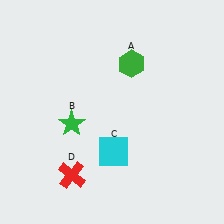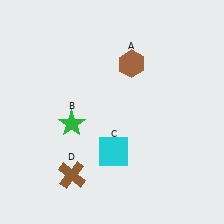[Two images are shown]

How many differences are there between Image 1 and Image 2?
There are 2 differences between the two images.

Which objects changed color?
A changed from green to brown. D changed from red to brown.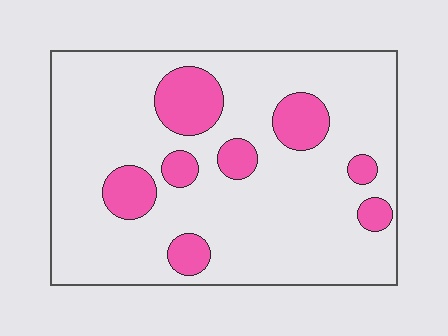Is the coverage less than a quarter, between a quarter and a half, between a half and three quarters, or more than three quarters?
Less than a quarter.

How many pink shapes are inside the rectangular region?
8.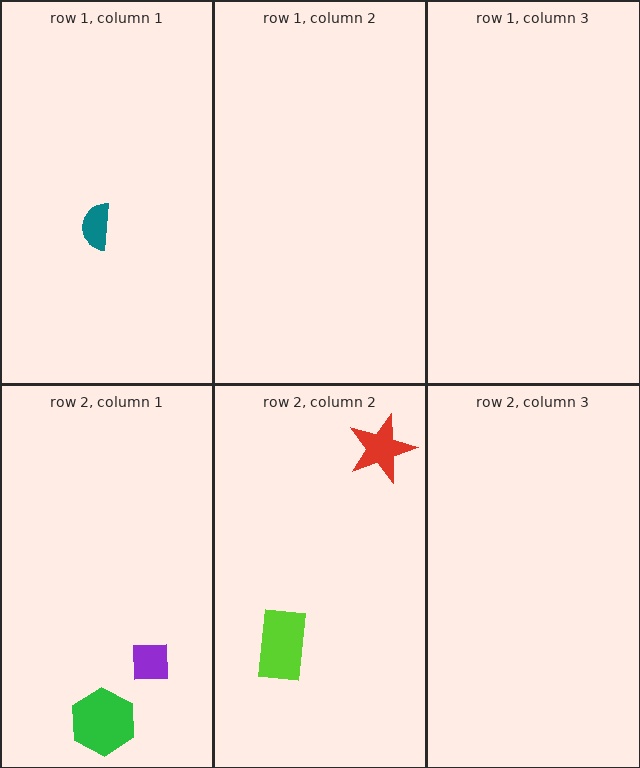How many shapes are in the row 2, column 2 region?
2.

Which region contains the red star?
The row 2, column 2 region.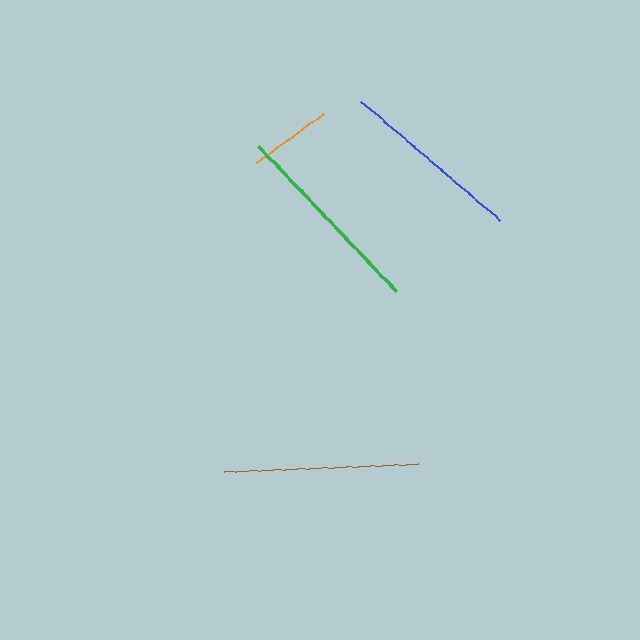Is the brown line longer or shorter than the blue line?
The brown line is longer than the blue line.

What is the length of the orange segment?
The orange segment is approximately 84 pixels long.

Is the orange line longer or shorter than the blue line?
The blue line is longer than the orange line.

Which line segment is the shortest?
The orange line is the shortest at approximately 84 pixels.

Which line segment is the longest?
The green line is the longest at approximately 201 pixels.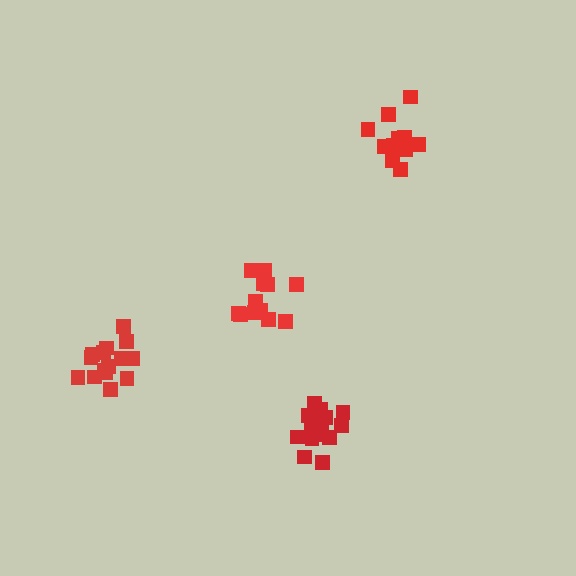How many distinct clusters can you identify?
There are 4 distinct clusters.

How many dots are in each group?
Group 1: 12 dots, Group 2: 15 dots, Group 3: 15 dots, Group 4: 13 dots (55 total).